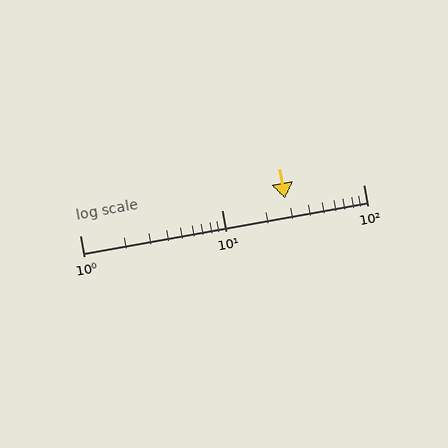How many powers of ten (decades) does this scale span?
The scale spans 2 decades, from 1 to 100.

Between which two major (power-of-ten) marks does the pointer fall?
The pointer is between 10 and 100.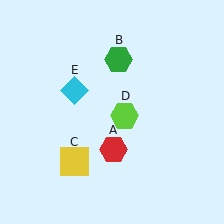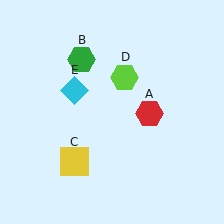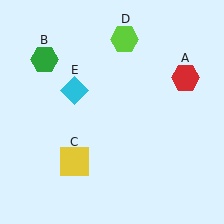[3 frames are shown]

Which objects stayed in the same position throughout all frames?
Yellow square (object C) and cyan diamond (object E) remained stationary.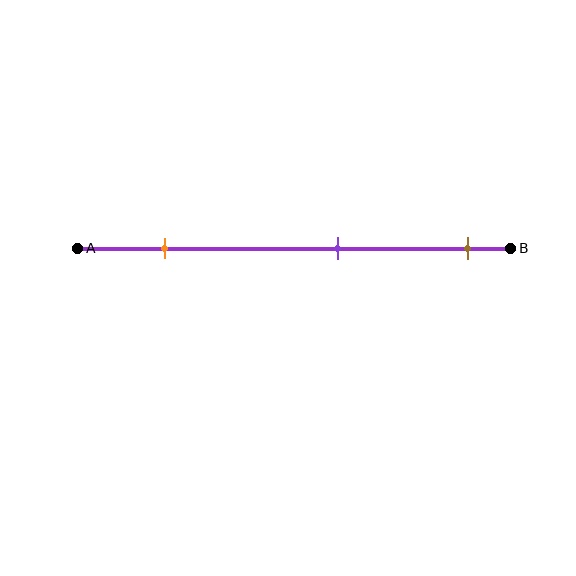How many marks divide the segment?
There are 3 marks dividing the segment.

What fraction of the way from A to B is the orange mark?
The orange mark is approximately 20% (0.2) of the way from A to B.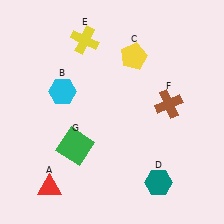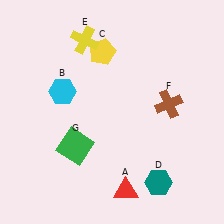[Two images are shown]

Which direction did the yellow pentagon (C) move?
The yellow pentagon (C) moved left.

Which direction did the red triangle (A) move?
The red triangle (A) moved right.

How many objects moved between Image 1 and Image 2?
2 objects moved between the two images.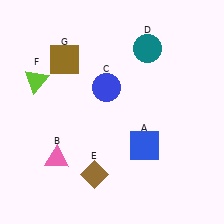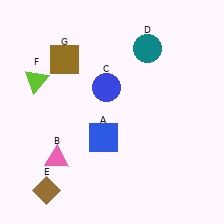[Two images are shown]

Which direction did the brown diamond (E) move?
The brown diamond (E) moved left.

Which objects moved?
The objects that moved are: the blue square (A), the brown diamond (E).